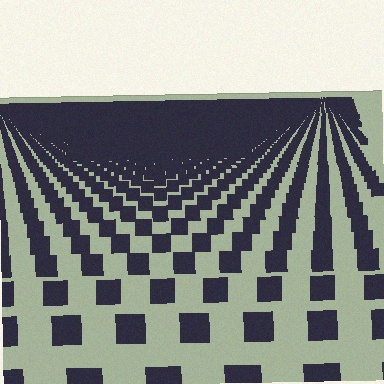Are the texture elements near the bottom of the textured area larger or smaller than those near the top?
Larger. Near the bottom, elements are closer to the viewer and appear at a bigger on-screen size.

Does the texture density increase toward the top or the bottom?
Density increases toward the top.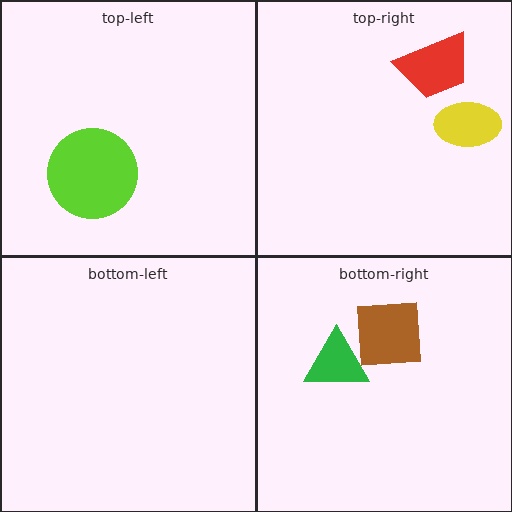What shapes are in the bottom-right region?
The brown square, the green triangle.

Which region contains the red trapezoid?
The top-right region.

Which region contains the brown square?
The bottom-right region.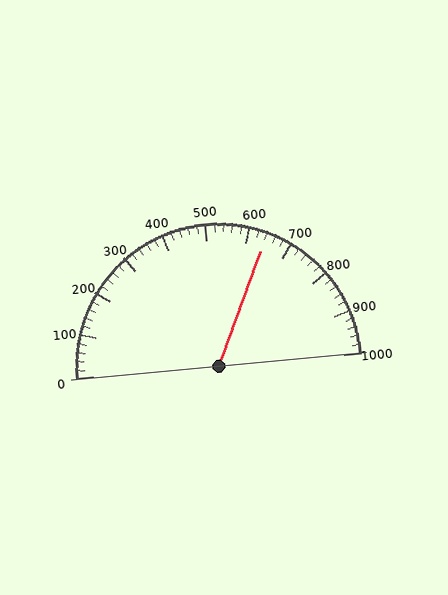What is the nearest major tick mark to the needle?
The nearest major tick mark is 600.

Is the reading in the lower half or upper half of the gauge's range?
The reading is in the upper half of the range (0 to 1000).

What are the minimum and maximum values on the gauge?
The gauge ranges from 0 to 1000.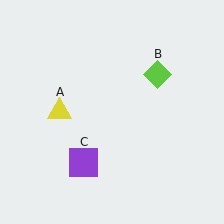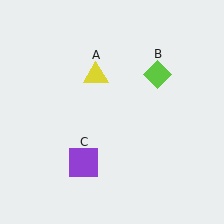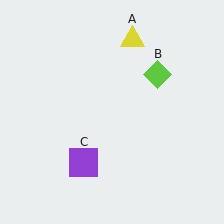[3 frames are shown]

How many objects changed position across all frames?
1 object changed position: yellow triangle (object A).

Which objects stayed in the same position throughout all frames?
Lime diamond (object B) and purple square (object C) remained stationary.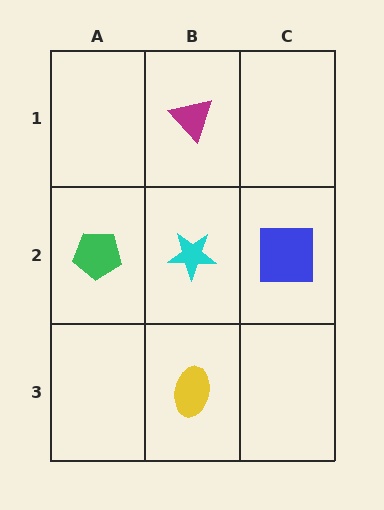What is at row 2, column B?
A cyan star.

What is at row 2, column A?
A green pentagon.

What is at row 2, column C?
A blue square.